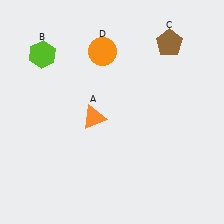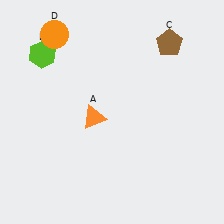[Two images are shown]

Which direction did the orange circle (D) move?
The orange circle (D) moved left.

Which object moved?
The orange circle (D) moved left.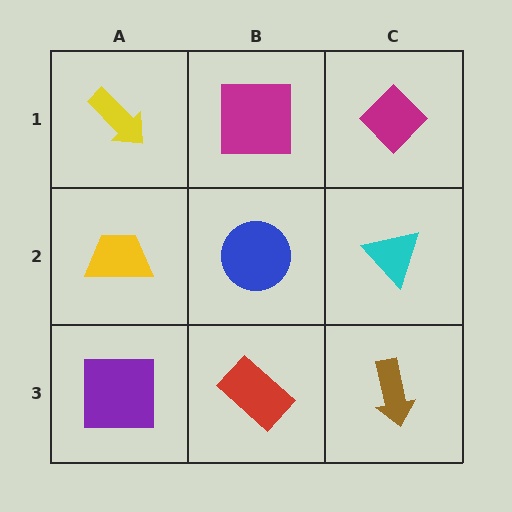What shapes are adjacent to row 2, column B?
A magenta square (row 1, column B), a red rectangle (row 3, column B), a yellow trapezoid (row 2, column A), a cyan triangle (row 2, column C).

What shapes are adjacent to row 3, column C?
A cyan triangle (row 2, column C), a red rectangle (row 3, column B).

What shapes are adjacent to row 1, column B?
A blue circle (row 2, column B), a yellow arrow (row 1, column A), a magenta diamond (row 1, column C).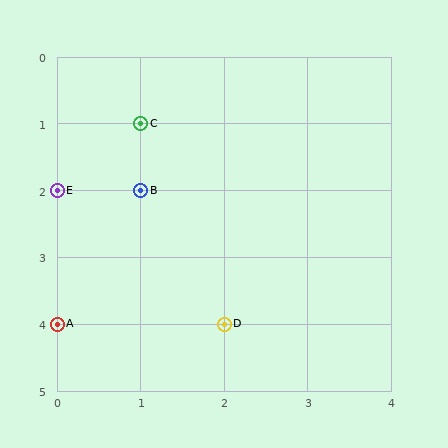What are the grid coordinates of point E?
Point E is at grid coordinates (0, 2).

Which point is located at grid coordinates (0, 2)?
Point E is at (0, 2).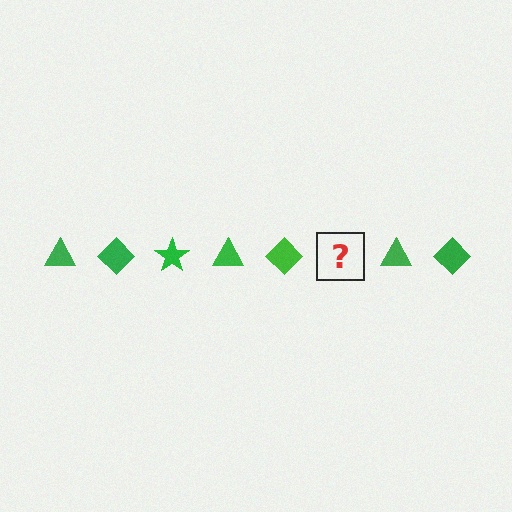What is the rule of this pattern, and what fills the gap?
The rule is that the pattern cycles through triangle, diamond, star shapes in green. The gap should be filled with a green star.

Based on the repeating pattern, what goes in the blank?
The blank should be a green star.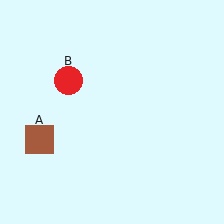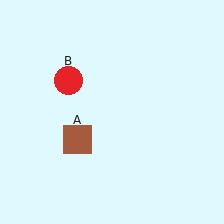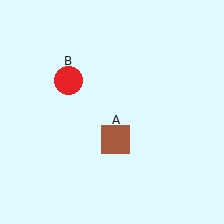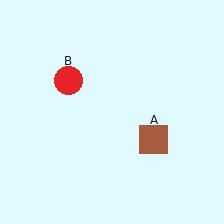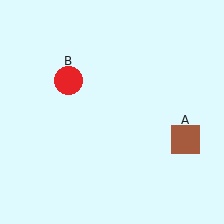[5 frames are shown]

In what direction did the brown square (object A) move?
The brown square (object A) moved right.